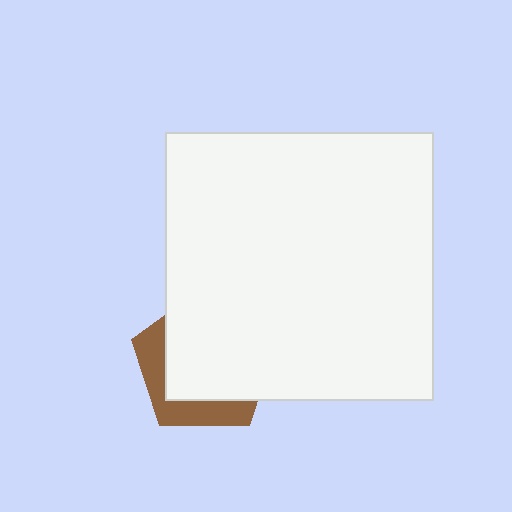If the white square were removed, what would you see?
You would see the complete brown pentagon.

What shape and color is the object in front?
The object in front is a white square.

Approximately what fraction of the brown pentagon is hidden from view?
Roughly 70% of the brown pentagon is hidden behind the white square.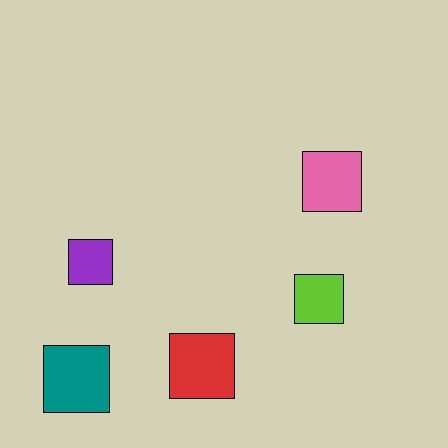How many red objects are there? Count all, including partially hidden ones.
There is 1 red object.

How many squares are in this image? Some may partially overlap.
There are 5 squares.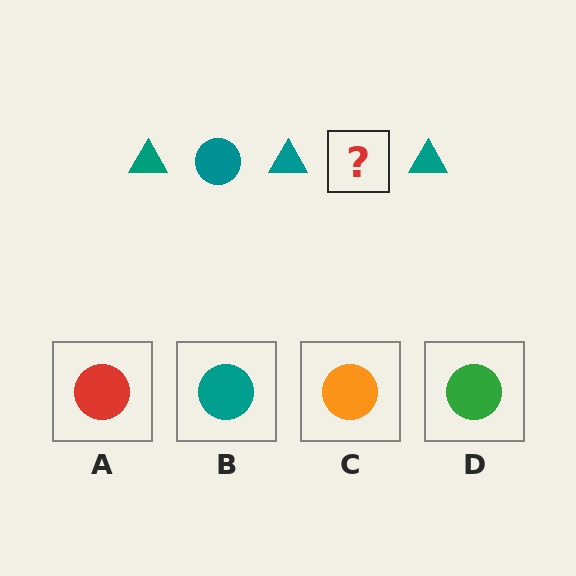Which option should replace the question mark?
Option B.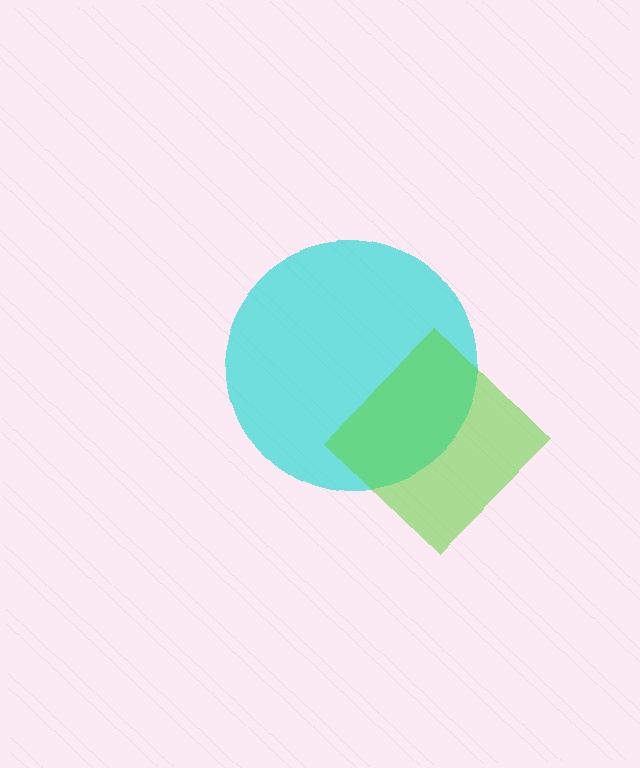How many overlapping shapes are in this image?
There are 2 overlapping shapes in the image.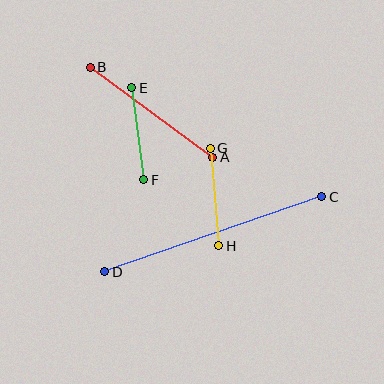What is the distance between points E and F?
The distance is approximately 93 pixels.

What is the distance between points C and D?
The distance is approximately 230 pixels.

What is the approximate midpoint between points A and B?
The midpoint is at approximately (152, 112) pixels.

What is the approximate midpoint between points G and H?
The midpoint is at approximately (214, 197) pixels.